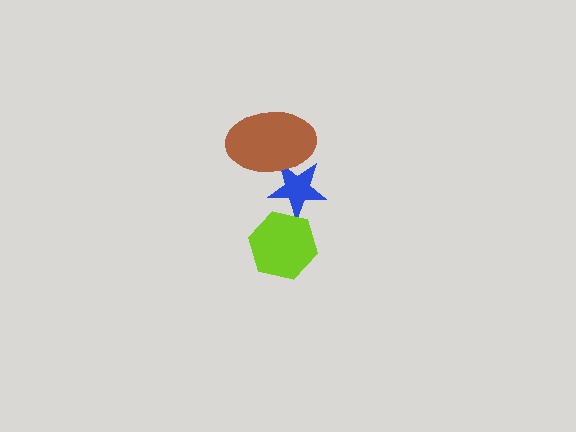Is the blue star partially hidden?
Yes, it is partially covered by another shape.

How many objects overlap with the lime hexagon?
1 object overlaps with the lime hexagon.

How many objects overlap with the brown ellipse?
1 object overlaps with the brown ellipse.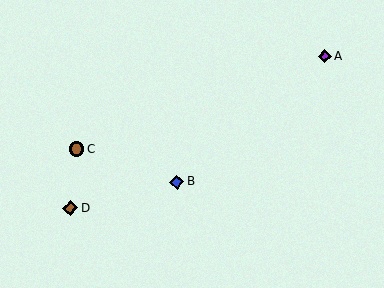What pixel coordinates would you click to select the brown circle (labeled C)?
Click at (77, 149) to select the brown circle C.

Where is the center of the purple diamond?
The center of the purple diamond is at (325, 56).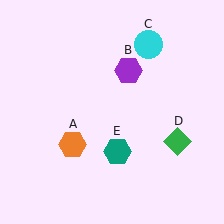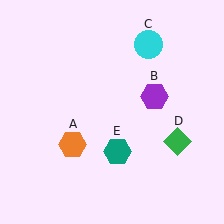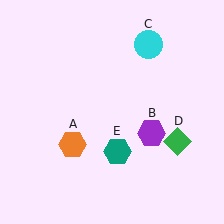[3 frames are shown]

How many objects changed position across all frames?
1 object changed position: purple hexagon (object B).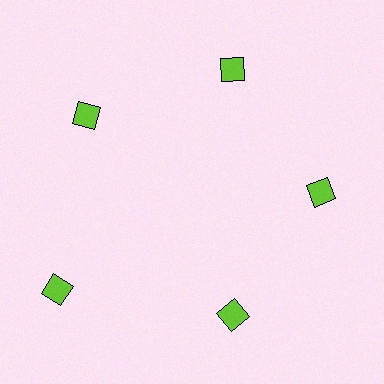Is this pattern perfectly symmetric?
No. The 5 lime diamonds are arranged in a ring, but one element near the 8 o'clock position is pushed outward from the center, breaking the 5-fold rotational symmetry.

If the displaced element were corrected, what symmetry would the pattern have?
It would have 5-fold rotational symmetry — the pattern would map onto itself every 72 degrees.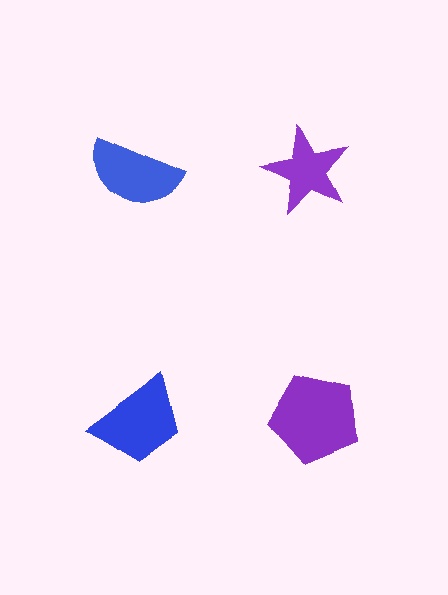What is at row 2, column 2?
A purple pentagon.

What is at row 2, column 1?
A blue trapezoid.